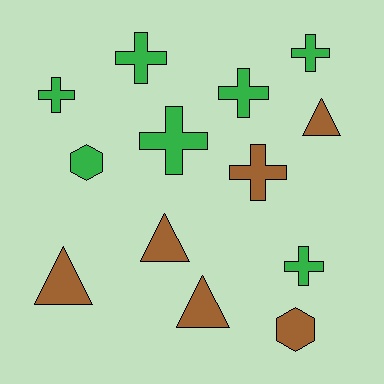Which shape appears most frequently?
Cross, with 7 objects.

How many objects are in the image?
There are 13 objects.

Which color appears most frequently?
Green, with 7 objects.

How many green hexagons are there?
There is 1 green hexagon.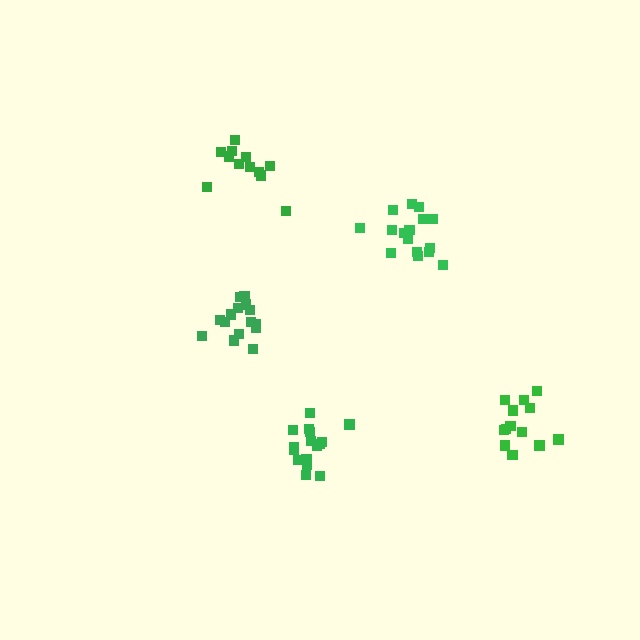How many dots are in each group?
Group 1: 12 dots, Group 2: 16 dots, Group 3: 13 dots, Group 4: 16 dots, Group 5: 15 dots (72 total).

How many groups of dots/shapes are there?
There are 5 groups.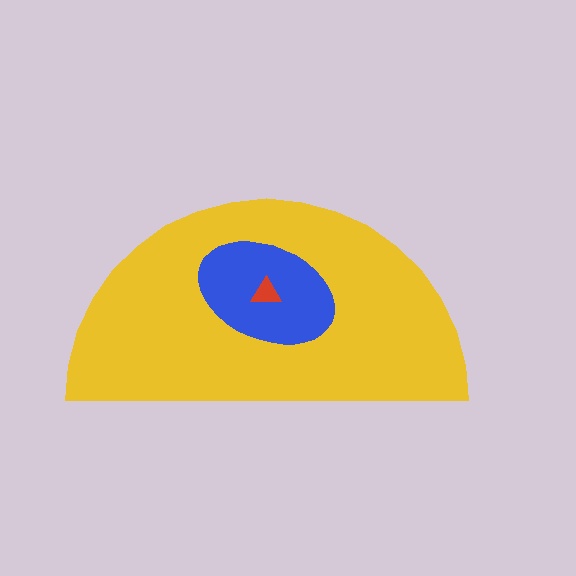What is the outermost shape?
The yellow semicircle.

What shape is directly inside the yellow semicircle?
The blue ellipse.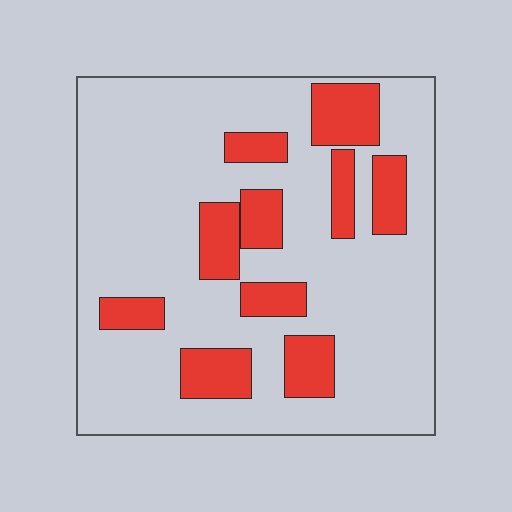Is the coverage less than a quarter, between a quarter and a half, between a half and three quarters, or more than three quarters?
Less than a quarter.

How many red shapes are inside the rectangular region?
10.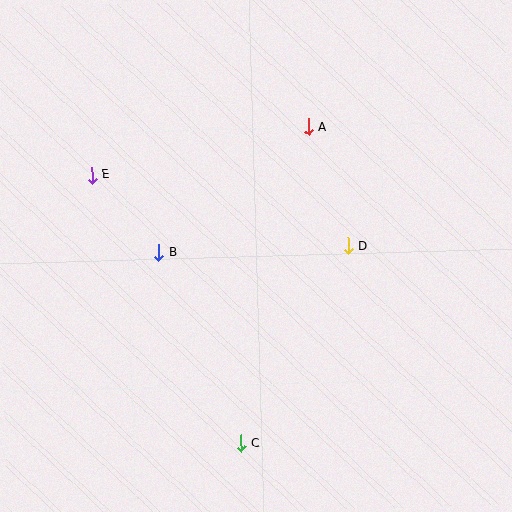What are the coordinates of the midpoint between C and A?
The midpoint between C and A is at (275, 285).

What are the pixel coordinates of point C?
Point C is at (241, 443).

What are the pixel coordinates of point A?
Point A is at (308, 127).